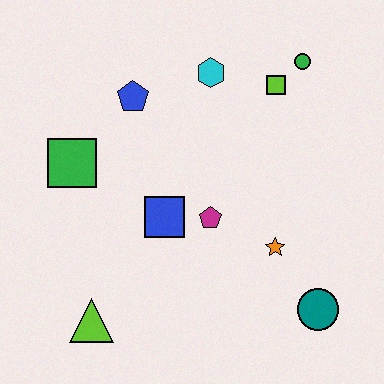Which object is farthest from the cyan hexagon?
The lime triangle is farthest from the cyan hexagon.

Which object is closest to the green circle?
The lime square is closest to the green circle.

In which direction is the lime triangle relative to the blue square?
The lime triangle is below the blue square.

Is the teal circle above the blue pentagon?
No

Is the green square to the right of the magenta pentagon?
No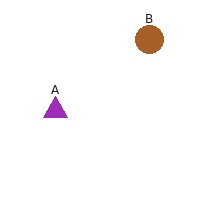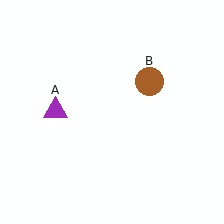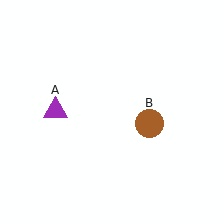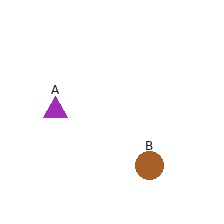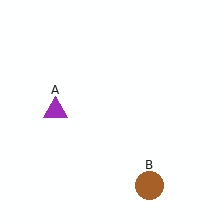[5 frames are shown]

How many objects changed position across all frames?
1 object changed position: brown circle (object B).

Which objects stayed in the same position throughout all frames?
Purple triangle (object A) remained stationary.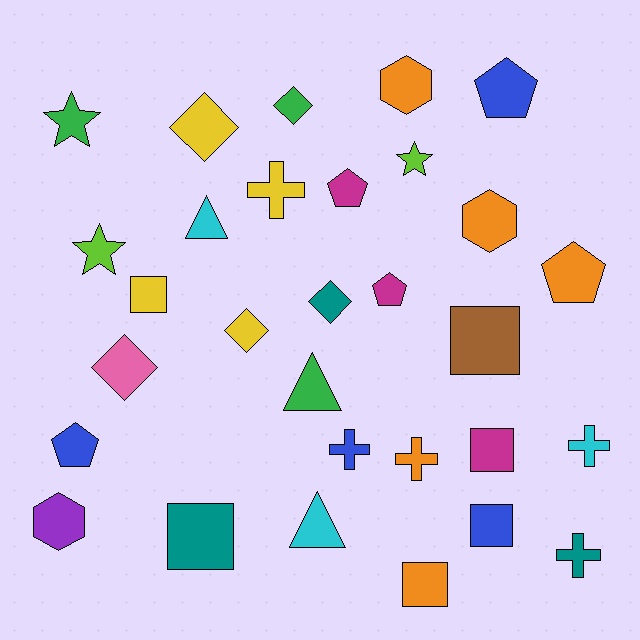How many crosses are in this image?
There are 5 crosses.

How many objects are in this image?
There are 30 objects.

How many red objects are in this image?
There are no red objects.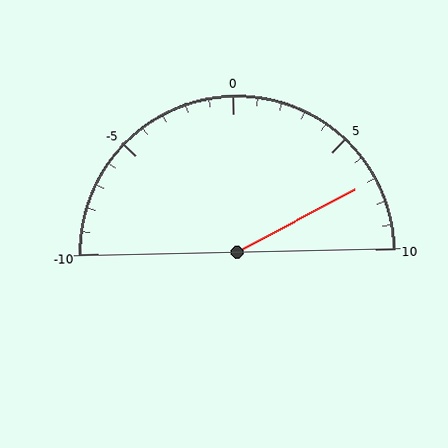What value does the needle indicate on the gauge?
The needle indicates approximately 7.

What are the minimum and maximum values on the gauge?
The gauge ranges from -10 to 10.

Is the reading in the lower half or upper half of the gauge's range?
The reading is in the upper half of the range (-10 to 10).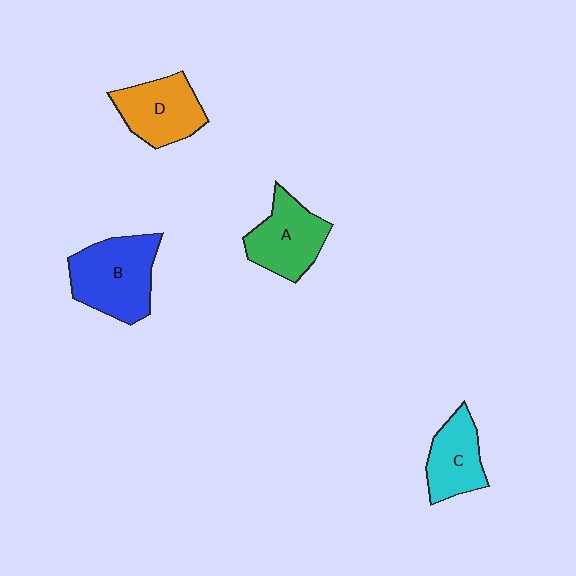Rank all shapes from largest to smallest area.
From largest to smallest: B (blue), A (green), D (orange), C (cyan).